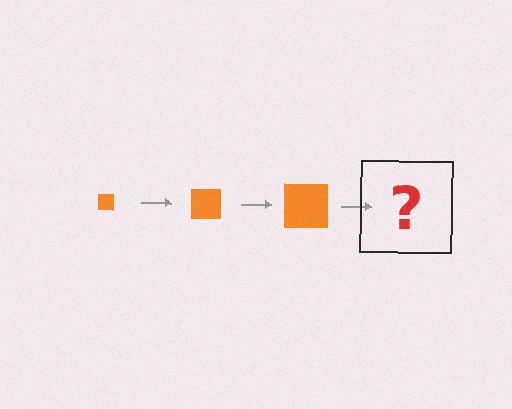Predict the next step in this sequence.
The next step is an orange square, larger than the previous one.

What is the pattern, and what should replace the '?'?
The pattern is that the square gets progressively larger each step. The '?' should be an orange square, larger than the previous one.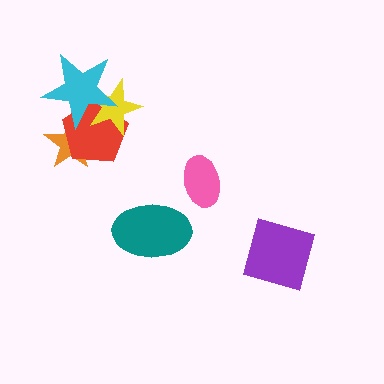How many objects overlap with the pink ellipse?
0 objects overlap with the pink ellipse.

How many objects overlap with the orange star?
2 objects overlap with the orange star.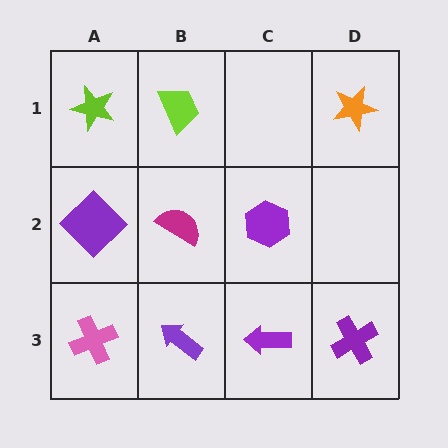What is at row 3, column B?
A purple arrow.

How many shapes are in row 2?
3 shapes.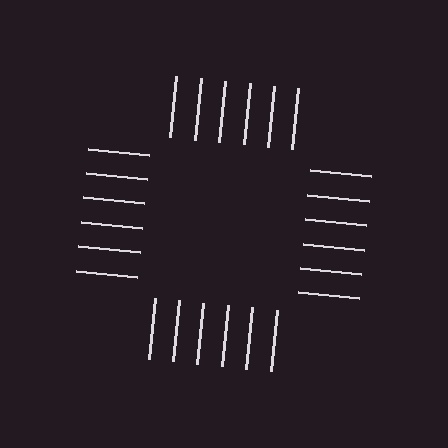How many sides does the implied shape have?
4 sides — the line-ends trace a square.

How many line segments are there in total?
24 — 6 along each of the 4 edges.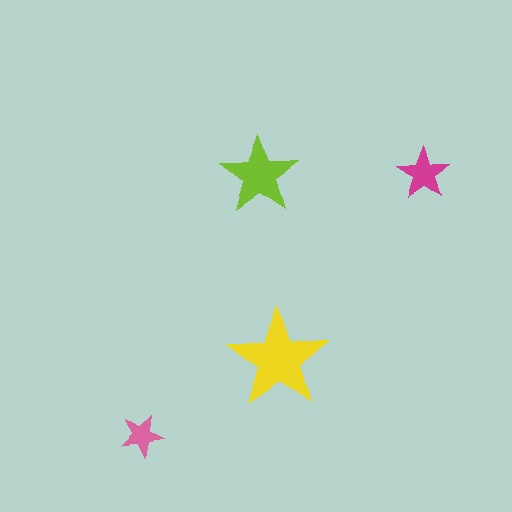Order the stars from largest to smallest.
the yellow one, the lime one, the magenta one, the pink one.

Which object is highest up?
The lime star is topmost.